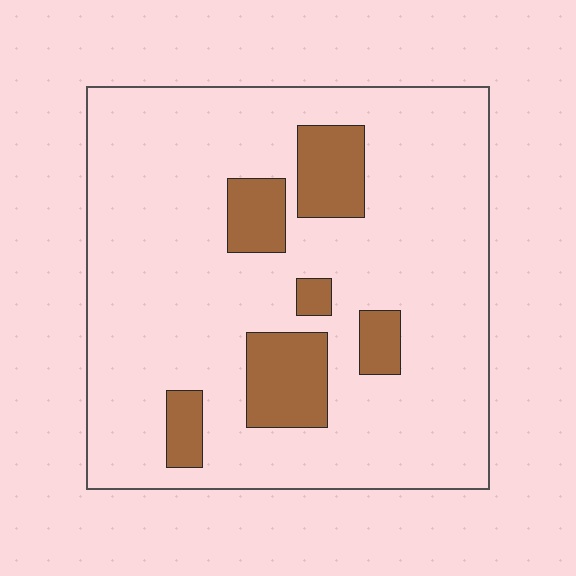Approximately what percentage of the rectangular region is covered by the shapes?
Approximately 15%.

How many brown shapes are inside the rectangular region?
6.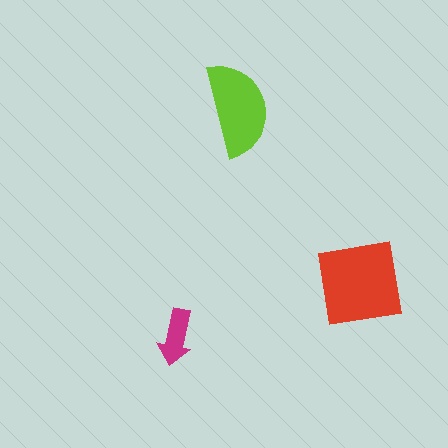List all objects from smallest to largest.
The magenta arrow, the lime semicircle, the red square.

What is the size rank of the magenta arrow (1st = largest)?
3rd.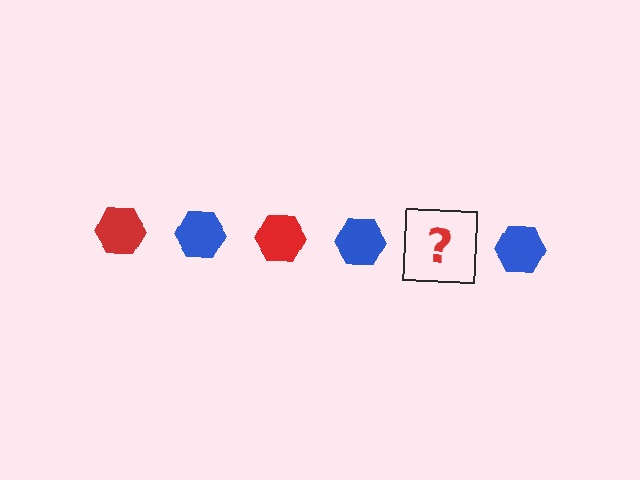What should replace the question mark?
The question mark should be replaced with a red hexagon.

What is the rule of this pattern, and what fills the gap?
The rule is that the pattern cycles through red, blue hexagons. The gap should be filled with a red hexagon.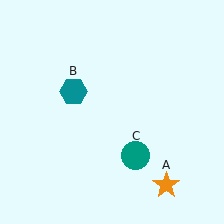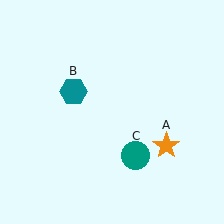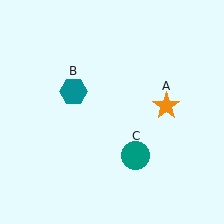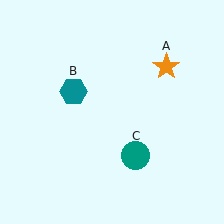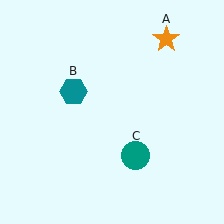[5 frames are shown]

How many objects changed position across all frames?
1 object changed position: orange star (object A).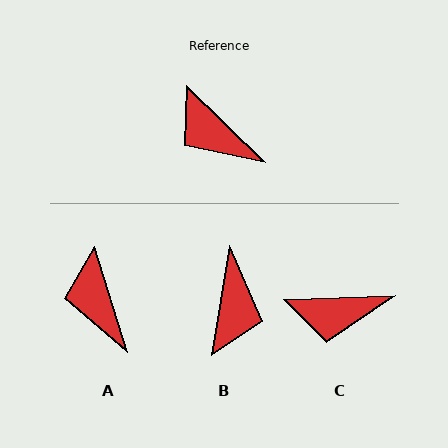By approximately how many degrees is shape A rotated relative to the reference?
Approximately 28 degrees clockwise.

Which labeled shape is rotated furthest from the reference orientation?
B, about 125 degrees away.